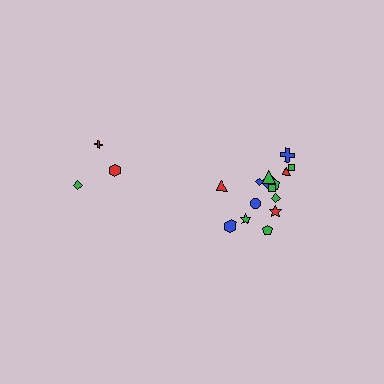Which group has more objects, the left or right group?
The right group.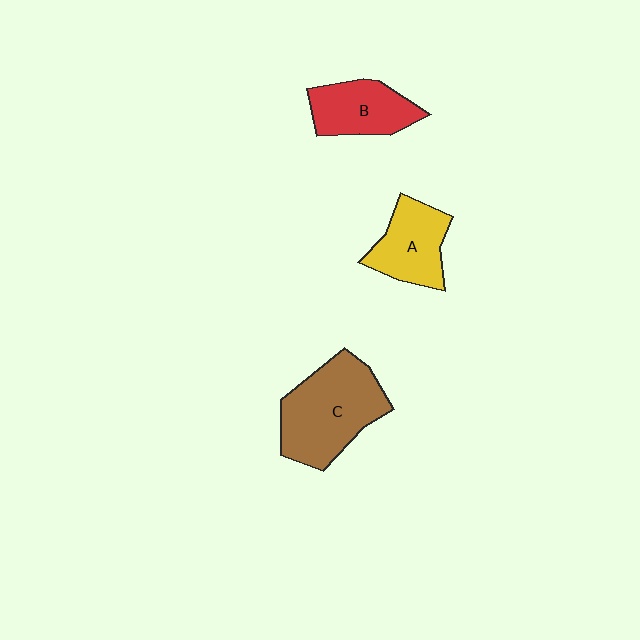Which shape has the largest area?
Shape C (brown).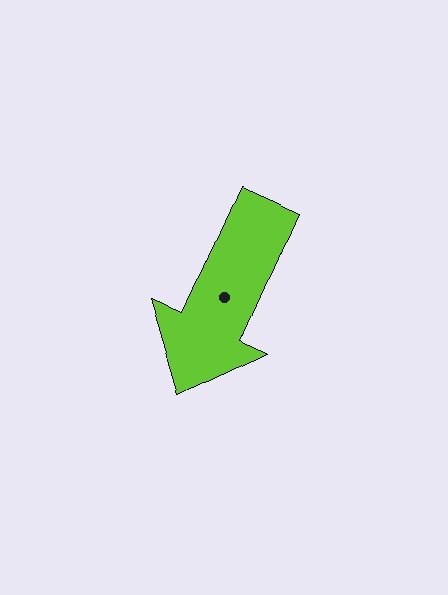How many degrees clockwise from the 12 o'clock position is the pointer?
Approximately 204 degrees.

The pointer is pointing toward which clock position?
Roughly 7 o'clock.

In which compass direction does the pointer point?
Southwest.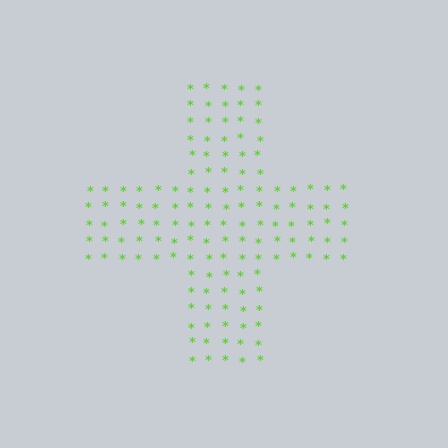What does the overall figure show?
The overall figure shows a cross.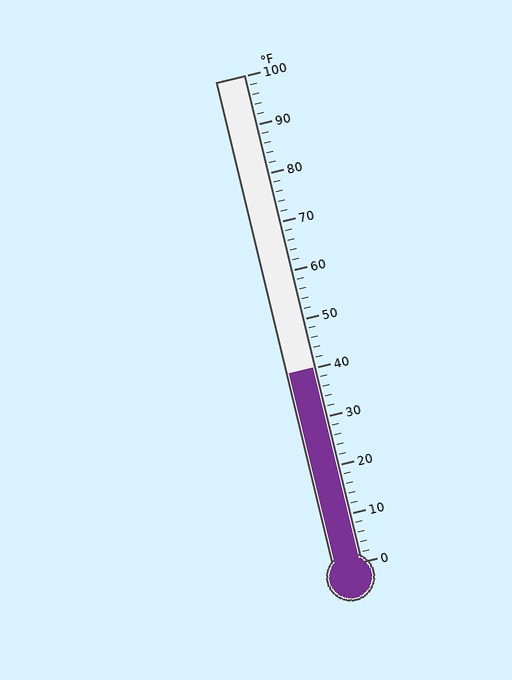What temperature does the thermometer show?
The thermometer shows approximately 40°F.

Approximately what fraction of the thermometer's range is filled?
The thermometer is filled to approximately 40% of its range.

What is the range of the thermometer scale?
The thermometer scale ranges from 0°F to 100°F.